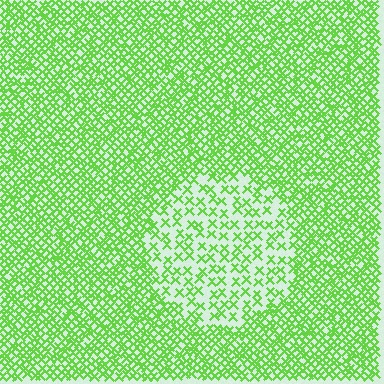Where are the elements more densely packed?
The elements are more densely packed outside the circle boundary.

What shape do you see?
I see a circle.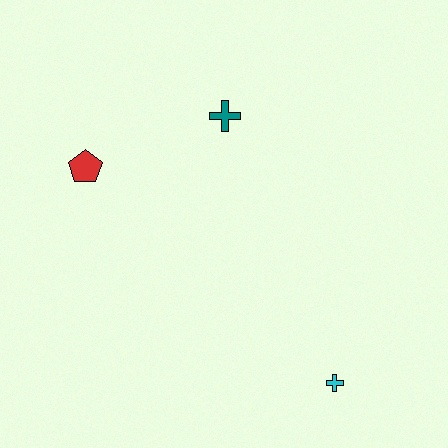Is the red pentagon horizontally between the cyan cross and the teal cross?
No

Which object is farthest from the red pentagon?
The cyan cross is farthest from the red pentagon.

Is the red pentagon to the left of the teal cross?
Yes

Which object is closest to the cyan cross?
The teal cross is closest to the cyan cross.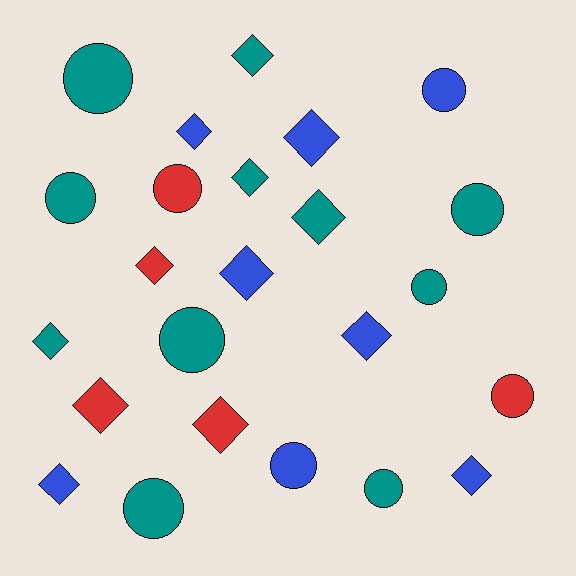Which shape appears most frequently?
Diamond, with 13 objects.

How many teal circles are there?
There are 7 teal circles.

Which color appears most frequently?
Teal, with 11 objects.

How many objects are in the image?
There are 24 objects.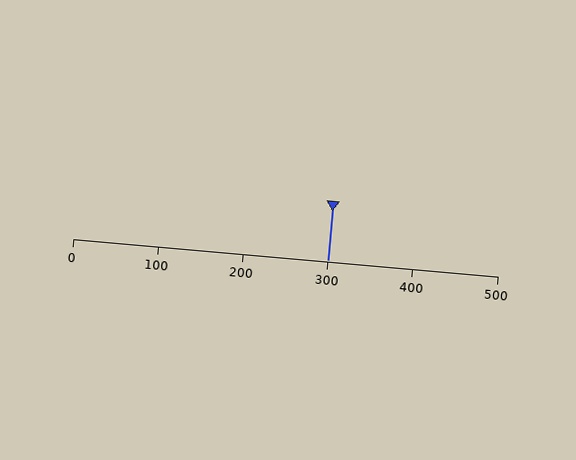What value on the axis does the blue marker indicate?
The marker indicates approximately 300.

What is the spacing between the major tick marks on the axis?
The major ticks are spaced 100 apart.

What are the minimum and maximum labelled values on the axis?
The axis runs from 0 to 500.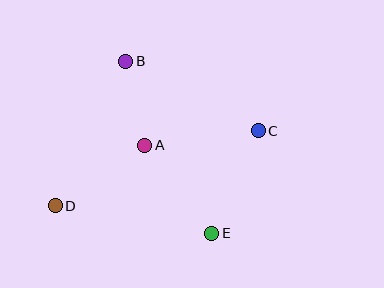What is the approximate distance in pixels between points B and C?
The distance between B and C is approximately 150 pixels.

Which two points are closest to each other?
Points A and B are closest to each other.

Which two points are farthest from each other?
Points C and D are farthest from each other.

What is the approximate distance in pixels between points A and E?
The distance between A and E is approximately 111 pixels.